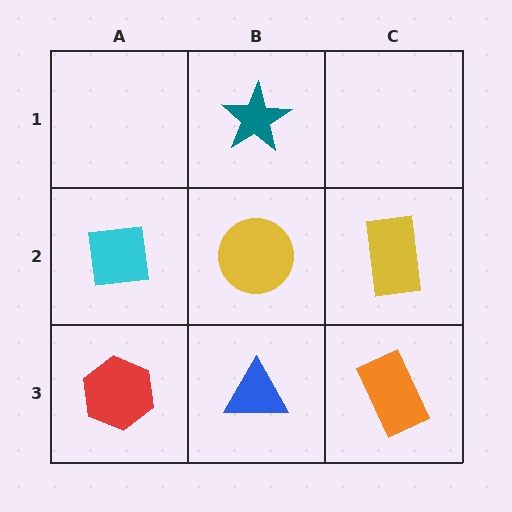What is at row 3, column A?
A red hexagon.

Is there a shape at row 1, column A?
No, that cell is empty.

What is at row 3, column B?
A blue triangle.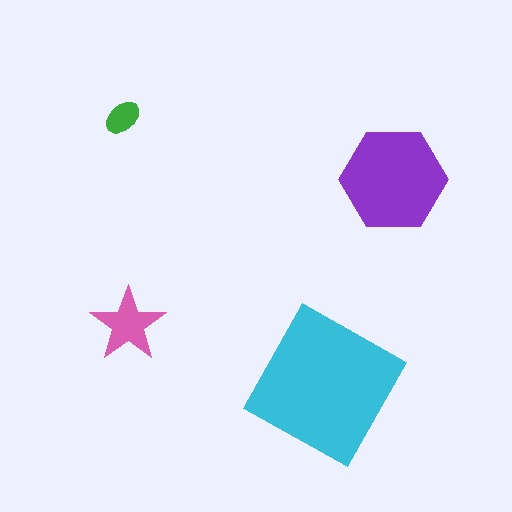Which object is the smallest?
The green ellipse.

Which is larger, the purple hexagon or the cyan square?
The cyan square.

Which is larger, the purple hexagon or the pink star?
The purple hexagon.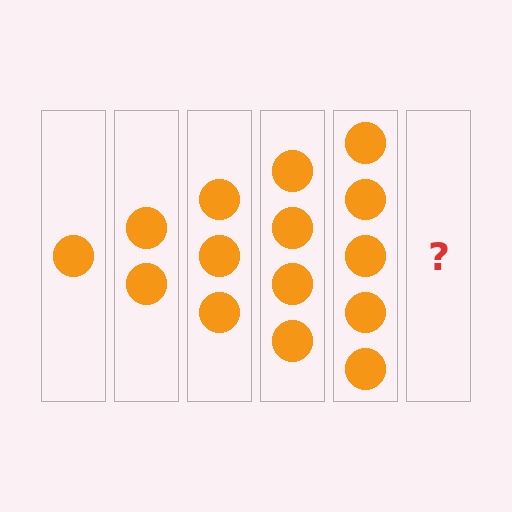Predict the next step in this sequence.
The next step is 6 circles.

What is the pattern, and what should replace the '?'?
The pattern is that each step adds one more circle. The '?' should be 6 circles.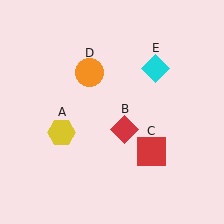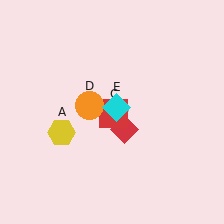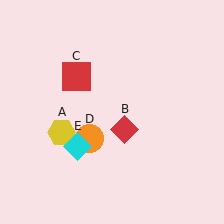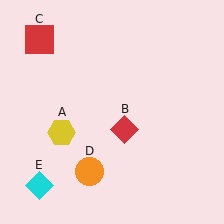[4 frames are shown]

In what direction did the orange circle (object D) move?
The orange circle (object D) moved down.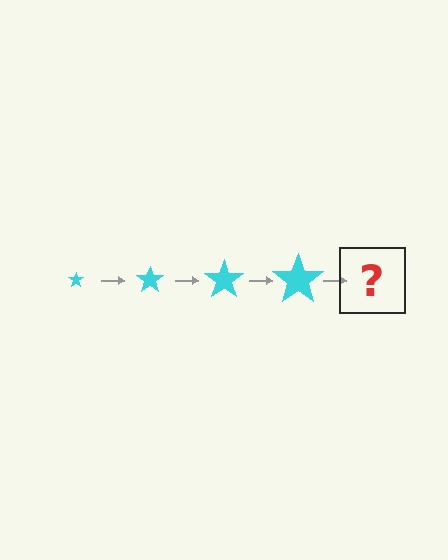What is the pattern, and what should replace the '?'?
The pattern is that the star gets progressively larger each step. The '?' should be a cyan star, larger than the previous one.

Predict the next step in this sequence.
The next step is a cyan star, larger than the previous one.